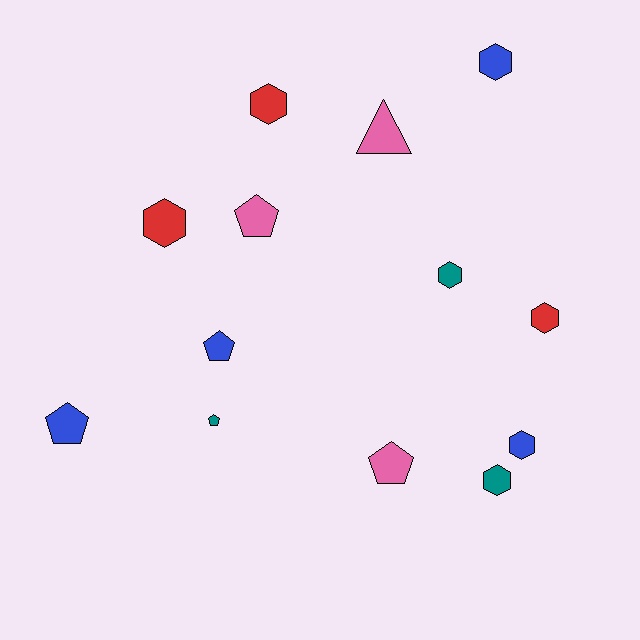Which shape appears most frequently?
Hexagon, with 7 objects.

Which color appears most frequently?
Blue, with 4 objects.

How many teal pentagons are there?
There is 1 teal pentagon.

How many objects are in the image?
There are 13 objects.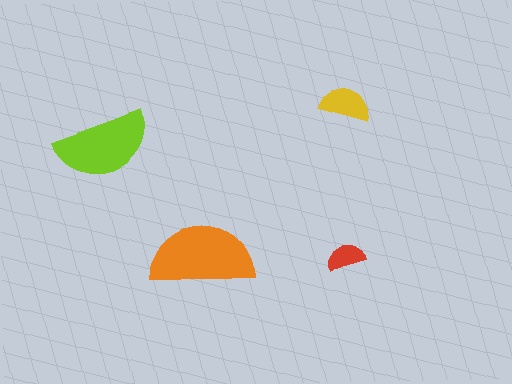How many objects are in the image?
There are 4 objects in the image.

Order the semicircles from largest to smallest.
the orange one, the lime one, the yellow one, the red one.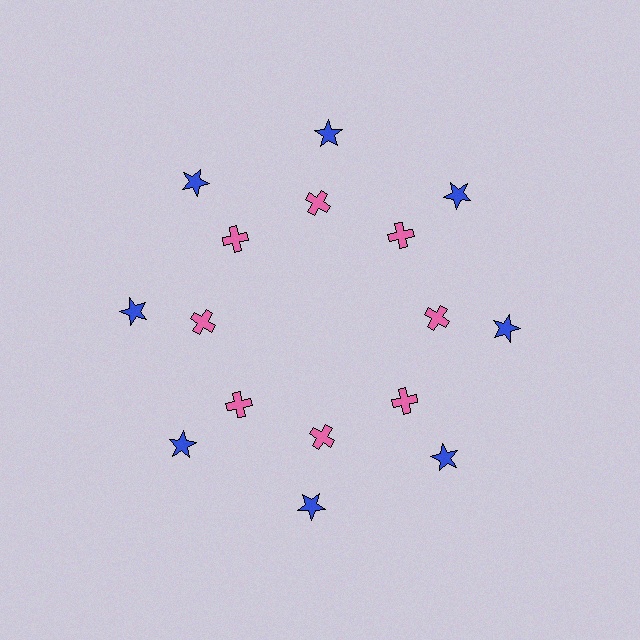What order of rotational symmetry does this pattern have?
This pattern has 8-fold rotational symmetry.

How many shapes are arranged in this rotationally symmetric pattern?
There are 16 shapes, arranged in 8 groups of 2.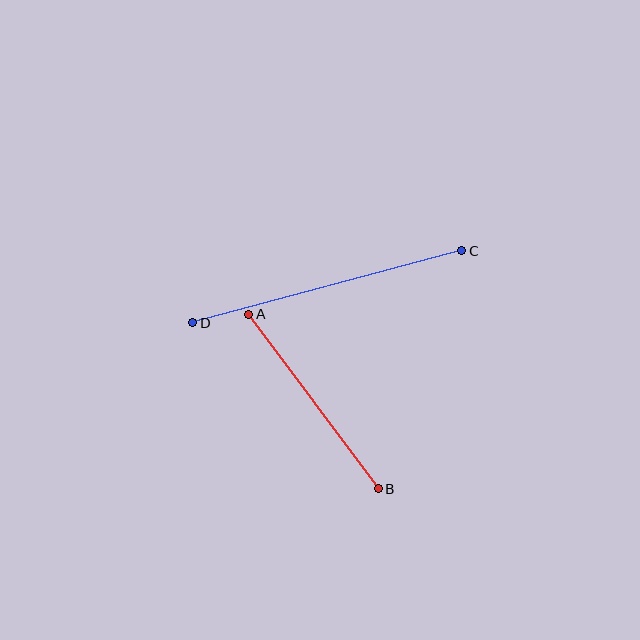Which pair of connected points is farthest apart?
Points C and D are farthest apart.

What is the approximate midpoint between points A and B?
The midpoint is at approximately (314, 401) pixels.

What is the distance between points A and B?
The distance is approximately 218 pixels.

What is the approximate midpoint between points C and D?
The midpoint is at approximately (327, 287) pixels.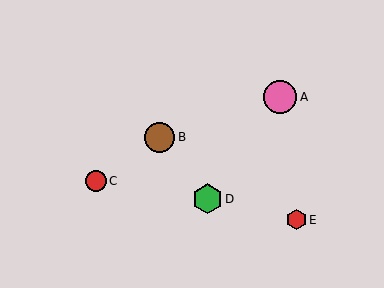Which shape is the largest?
The pink circle (labeled A) is the largest.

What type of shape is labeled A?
Shape A is a pink circle.